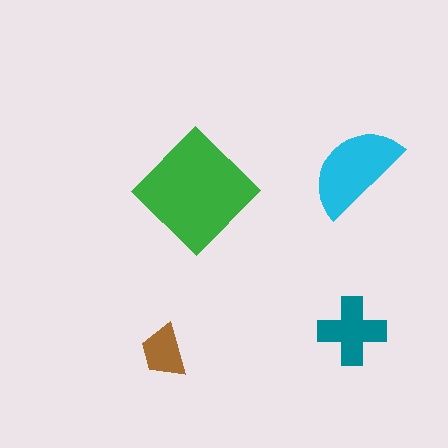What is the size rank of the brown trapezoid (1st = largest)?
4th.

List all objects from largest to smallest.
The green diamond, the cyan semicircle, the teal cross, the brown trapezoid.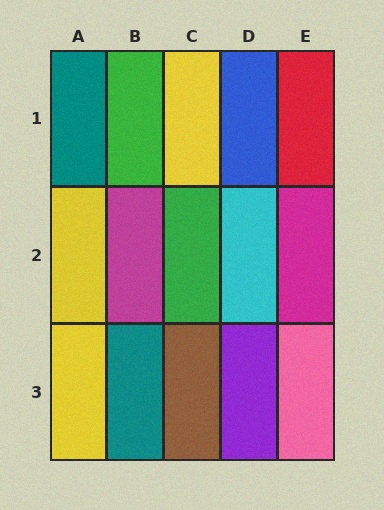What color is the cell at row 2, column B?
Magenta.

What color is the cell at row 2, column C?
Green.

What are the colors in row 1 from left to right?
Teal, green, yellow, blue, red.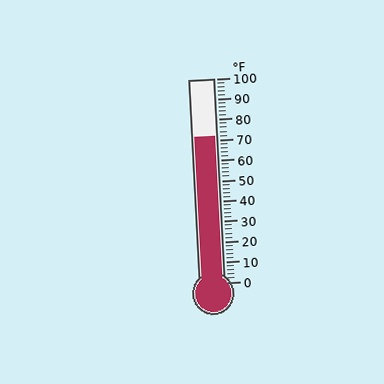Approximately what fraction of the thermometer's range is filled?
The thermometer is filled to approximately 70% of its range.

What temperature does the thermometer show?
The thermometer shows approximately 72°F.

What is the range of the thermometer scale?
The thermometer scale ranges from 0°F to 100°F.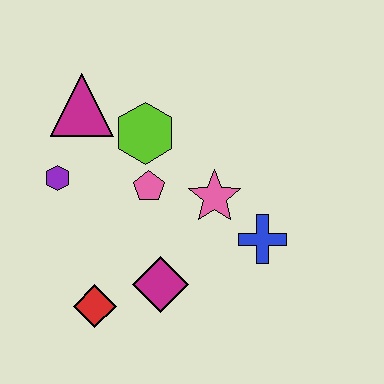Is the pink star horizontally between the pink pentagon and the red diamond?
No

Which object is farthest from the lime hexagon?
The red diamond is farthest from the lime hexagon.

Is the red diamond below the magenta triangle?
Yes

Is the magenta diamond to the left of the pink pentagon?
No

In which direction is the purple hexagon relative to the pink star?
The purple hexagon is to the left of the pink star.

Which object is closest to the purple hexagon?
The magenta triangle is closest to the purple hexagon.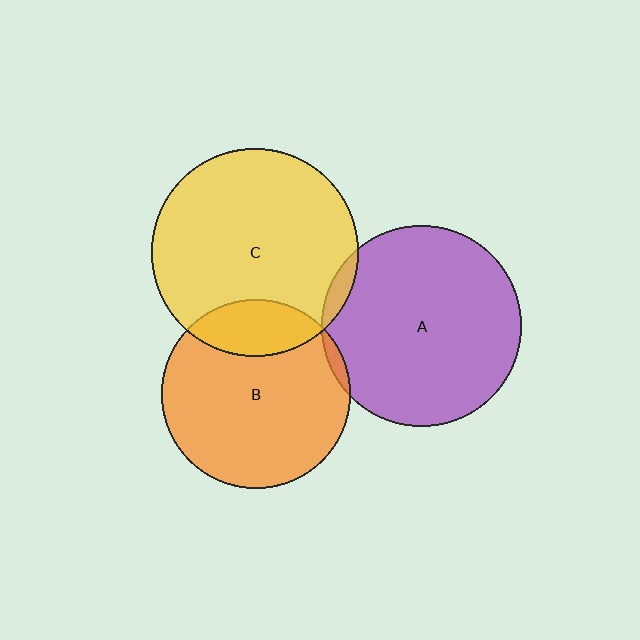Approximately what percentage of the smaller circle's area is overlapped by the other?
Approximately 20%.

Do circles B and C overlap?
Yes.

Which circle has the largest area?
Circle C (yellow).